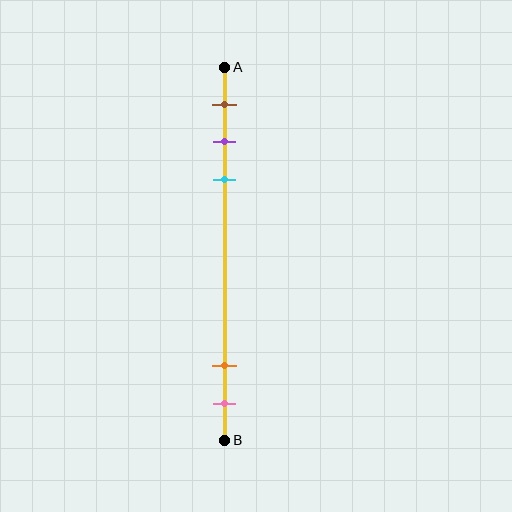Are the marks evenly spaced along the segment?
No, the marks are not evenly spaced.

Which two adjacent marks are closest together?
The purple and cyan marks are the closest adjacent pair.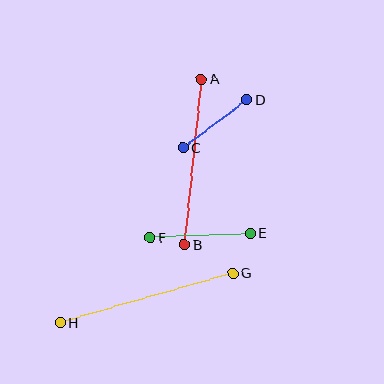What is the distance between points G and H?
The distance is approximately 180 pixels.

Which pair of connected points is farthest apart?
Points G and H are farthest apart.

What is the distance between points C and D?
The distance is approximately 81 pixels.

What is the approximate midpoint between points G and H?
The midpoint is at approximately (146, 298) pixels.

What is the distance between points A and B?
The distance is approximately 167 pixels.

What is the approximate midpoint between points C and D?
The midpoint is at approximately (215, 124) pixels.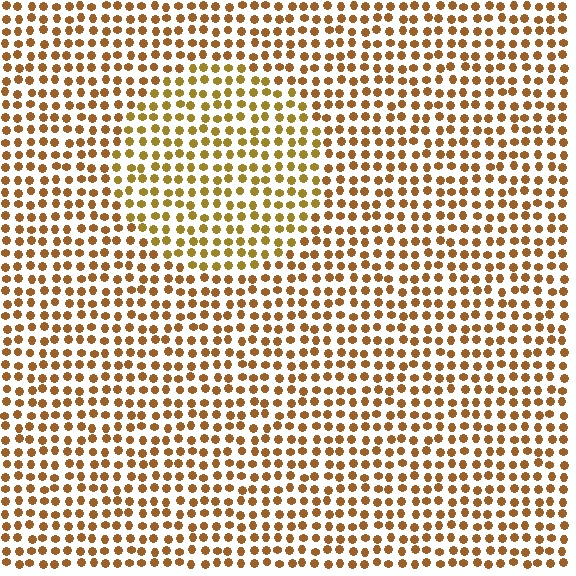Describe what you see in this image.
The image is filled with small brown elements in a uniform arrangement. A circle-shaped region is visible where the elements are tinted to a slightly different hue, forming a subtle color boundary.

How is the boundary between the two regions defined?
The boundary is defined purely by a slight shift in hue (about 20 degrees). Spacing, size, and orientation are identical on both sides.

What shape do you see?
I see a circle.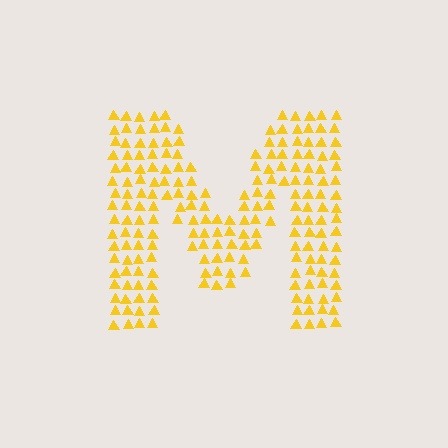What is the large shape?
The large shape is the letter M.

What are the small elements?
The small elements are triangles.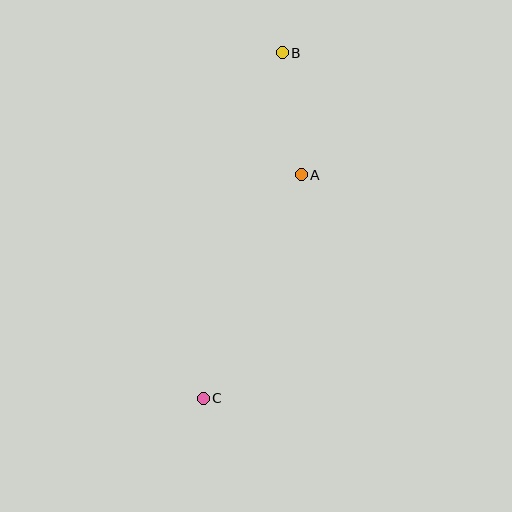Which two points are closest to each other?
Points A and B are closest to each other.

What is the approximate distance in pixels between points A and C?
The distance between A and C is approximately 244 pixels.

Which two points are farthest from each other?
Points B and C are farthest from each other.